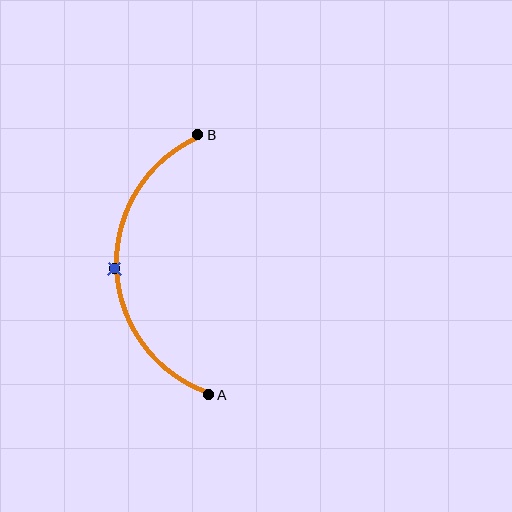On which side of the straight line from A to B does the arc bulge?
The arc bulges to the left of the straight line connecting A and B.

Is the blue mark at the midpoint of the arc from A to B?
Yes. The blue mark lies on the arc at equal arc-length from both A and B — it is the arc midpoint.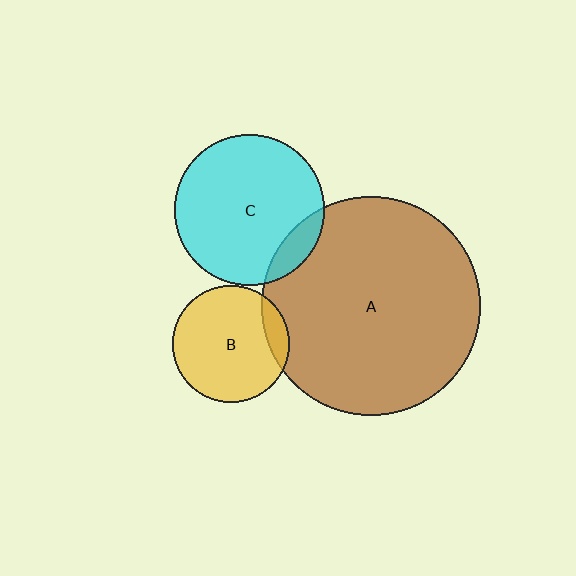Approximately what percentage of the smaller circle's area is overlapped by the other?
Approximately 10%.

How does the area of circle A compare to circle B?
Approximately 3.5 times.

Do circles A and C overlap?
Yes.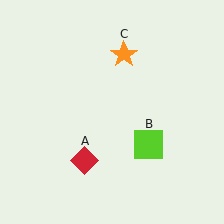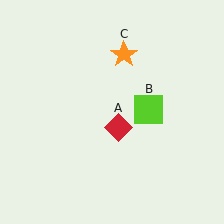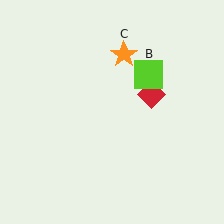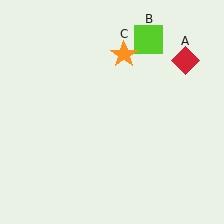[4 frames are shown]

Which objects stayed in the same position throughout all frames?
Orange star (object C) remained stationary.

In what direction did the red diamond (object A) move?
The red diamond (object A) moved up and to the right.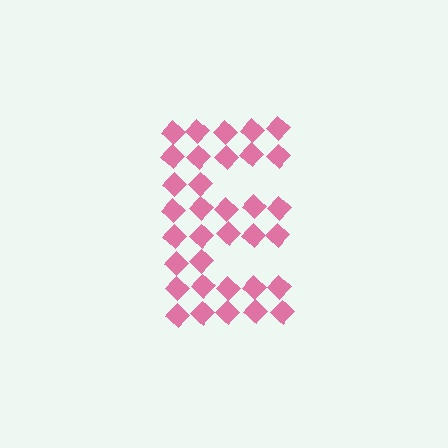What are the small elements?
The small elements are diamonds.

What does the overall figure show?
The overall figure shows the letter E.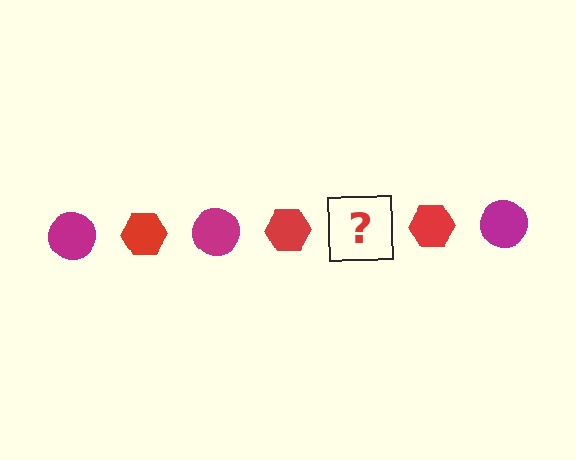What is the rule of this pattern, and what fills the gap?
The rule is that the pattern alternates between magenta circle and red hexagon. The gap should be filled with a magenta circle.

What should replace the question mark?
The question mark should be replaced with a magenta circle.